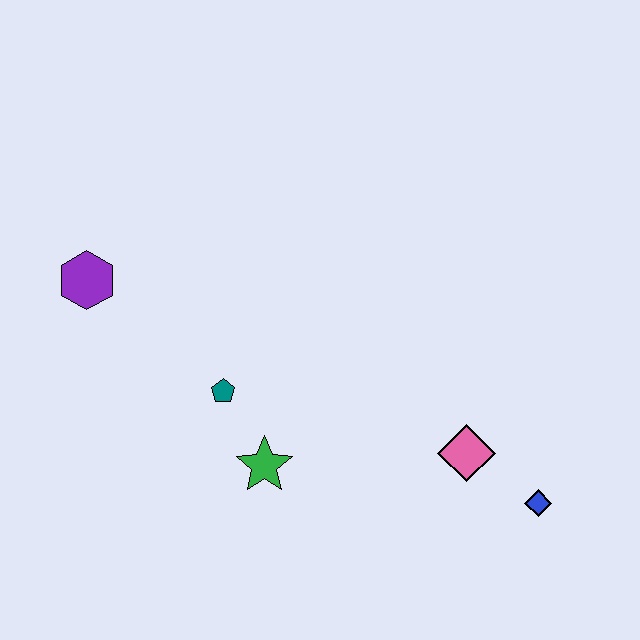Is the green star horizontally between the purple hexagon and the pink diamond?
Yes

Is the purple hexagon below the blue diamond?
No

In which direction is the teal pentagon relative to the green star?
The teal pentagon is above the green star.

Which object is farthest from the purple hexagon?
The blue diamond is farthest from the purple hexagon.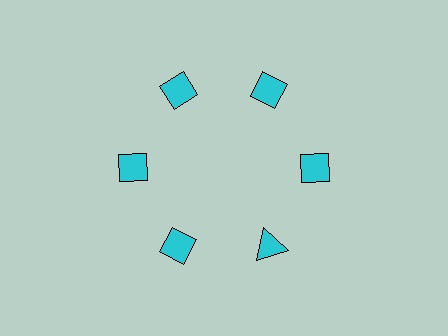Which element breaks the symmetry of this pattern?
The cyan triangle at roughly the 5 o'clock position breaks the symmetry. All other shapes are cyan diamonds.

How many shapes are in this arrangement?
There are 6 shapes arranged in a ring pattern.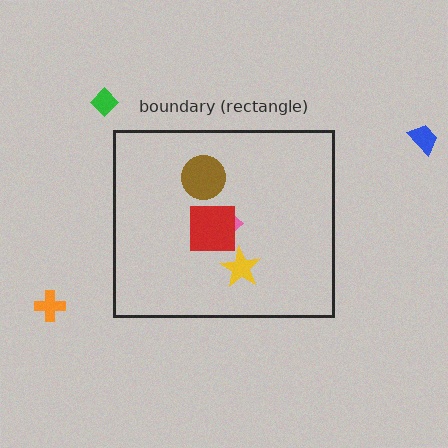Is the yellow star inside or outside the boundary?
Inside.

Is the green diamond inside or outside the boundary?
Outside.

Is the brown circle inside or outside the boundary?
Inside.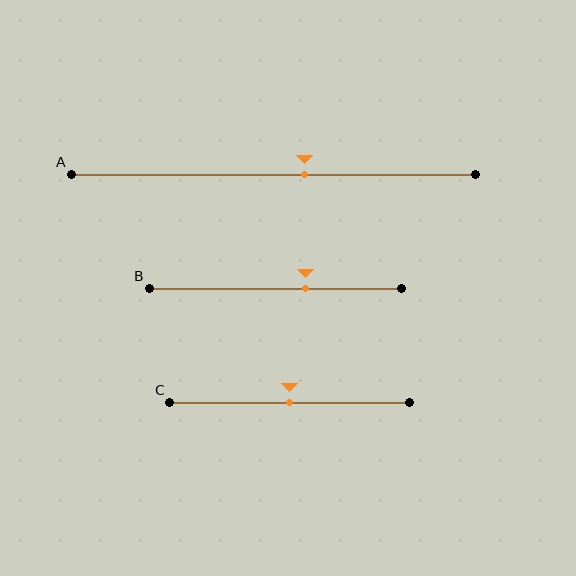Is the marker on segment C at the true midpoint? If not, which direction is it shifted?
Yes, the marker on segment C is at the true midpoint.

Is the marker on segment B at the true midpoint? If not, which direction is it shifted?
No, the marker on segment B is shifted to the right by about 12% of the segment length.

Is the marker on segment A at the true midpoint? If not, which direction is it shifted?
No, the marker on segment A is shifted to the right by about 8% of the segment length.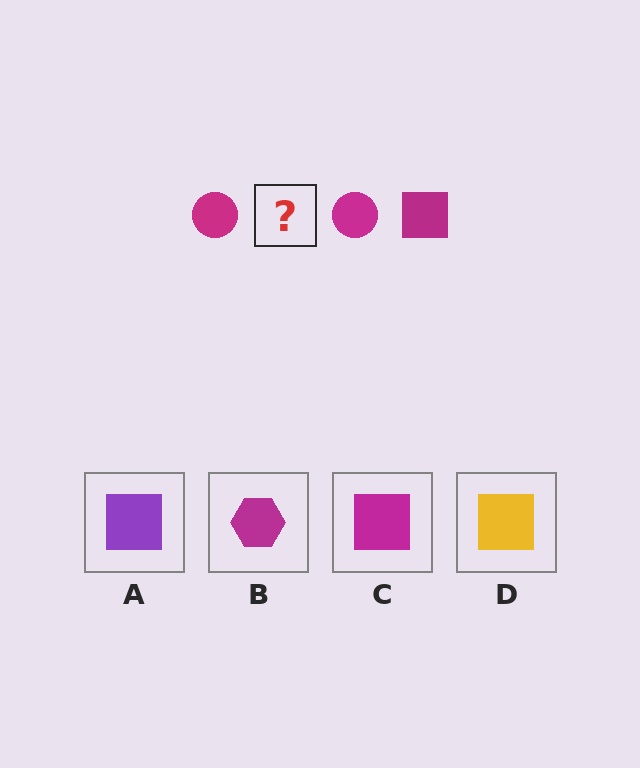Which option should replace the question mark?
Option C.